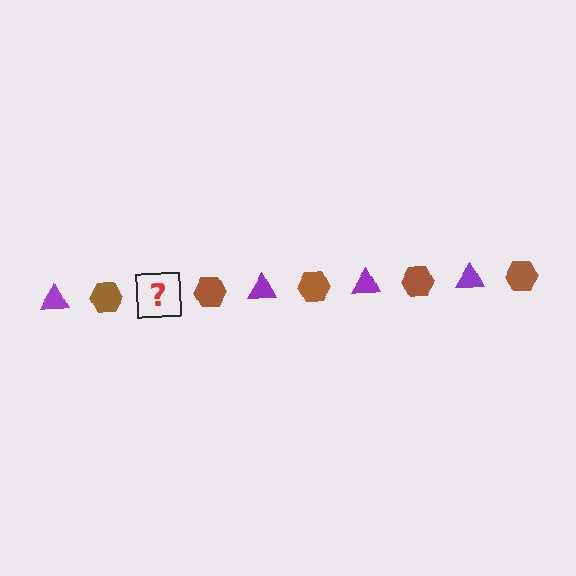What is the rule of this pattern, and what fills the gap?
The rule is that the pattern alternates between purple triangle and brown hexagon. The gap should be filled with a purple triangle.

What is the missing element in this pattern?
The missing element is a purple triangle.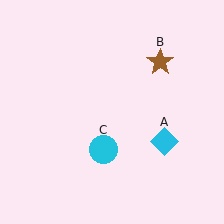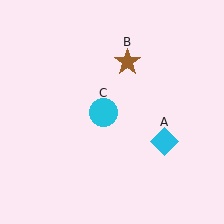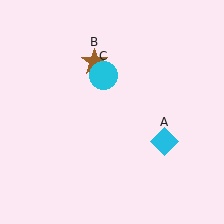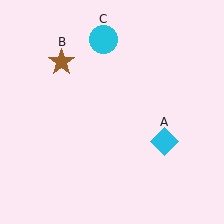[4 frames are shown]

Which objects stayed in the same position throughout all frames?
Cyan diamond (object A) remained stationary.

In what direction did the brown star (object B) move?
The brown star (object B) moved left.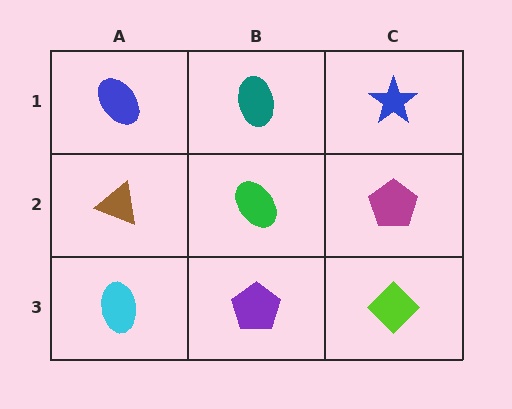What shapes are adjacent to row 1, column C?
A magenta pentagon (row 2, column C), a teal ellipse (row 1, column B).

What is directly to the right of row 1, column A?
A teal ellipse.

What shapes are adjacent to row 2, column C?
A blue star (row 1, column C), a lime diamond (row 3, column C), a green ellipse (row 2, column B).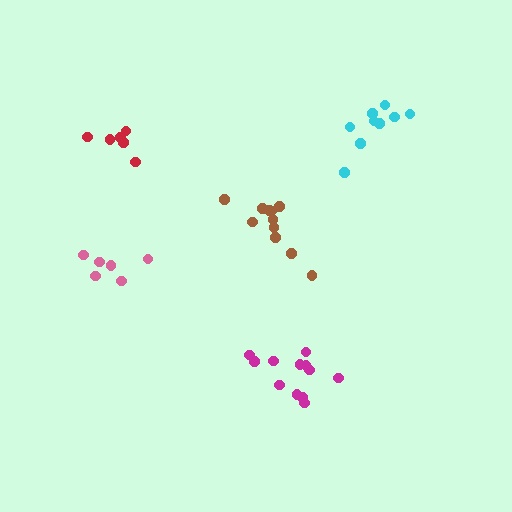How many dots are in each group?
Group 1: 6 dots, Group 2: 9 dots, Group 3: 11 dots, Group 4: 6 dots, Group 5: 12 dots (44 total).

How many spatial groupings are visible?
There are 5 spatial groupings.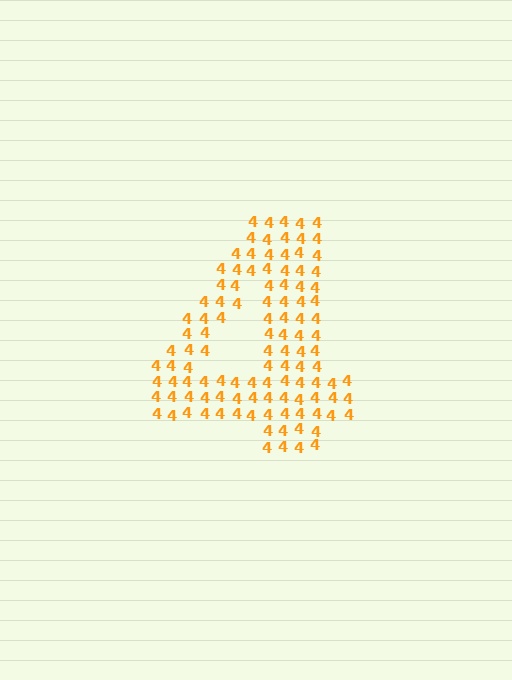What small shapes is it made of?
It is made of small digit 4's.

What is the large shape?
The large shape is the digit 4.